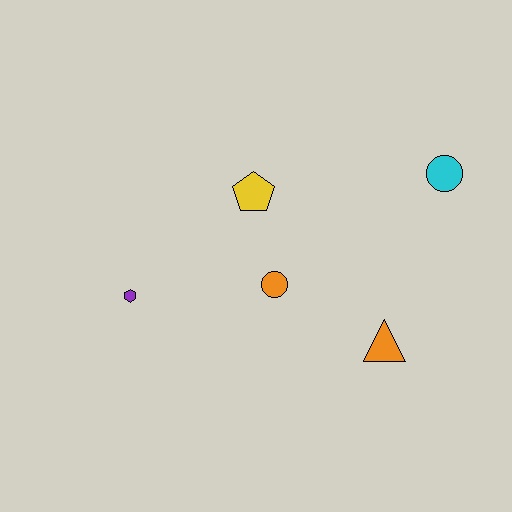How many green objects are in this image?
There are no green objects.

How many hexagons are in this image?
There is 1 hexagon.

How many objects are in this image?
There are 5 objects.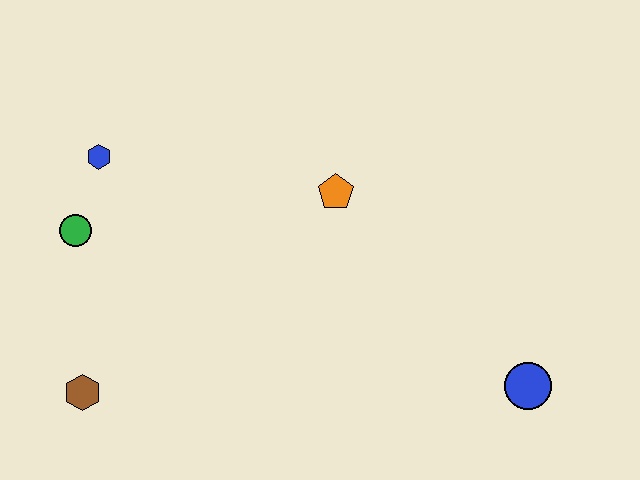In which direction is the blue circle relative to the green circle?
The blue circle is to the right of the green circle.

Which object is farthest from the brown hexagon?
The blue circle is farthest from the brown hexagon.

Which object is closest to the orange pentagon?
The blue hexagon is closest to the orange pentagon.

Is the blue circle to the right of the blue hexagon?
Yes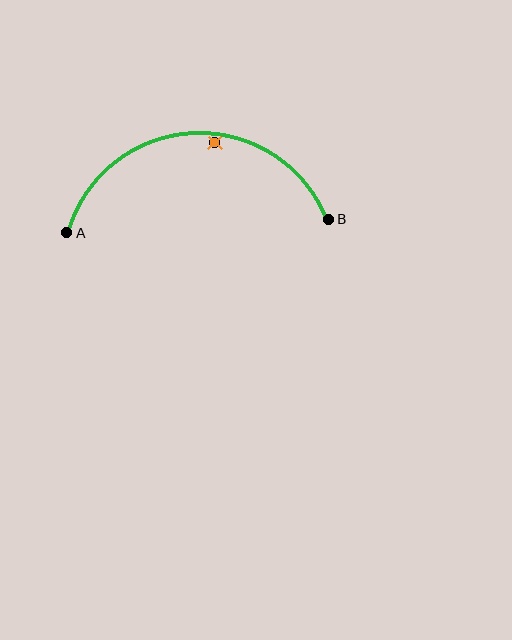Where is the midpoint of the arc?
The arc midpoint is the point on the curve farthest from the straight line joining A and B. It sits above that line.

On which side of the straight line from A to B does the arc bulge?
The arc bulges above the straight line connecting A and B.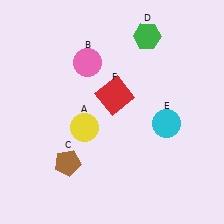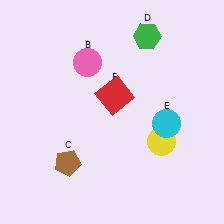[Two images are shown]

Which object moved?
The yellow circle (A) moved right.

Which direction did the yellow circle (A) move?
The yellow circle (A) moved right.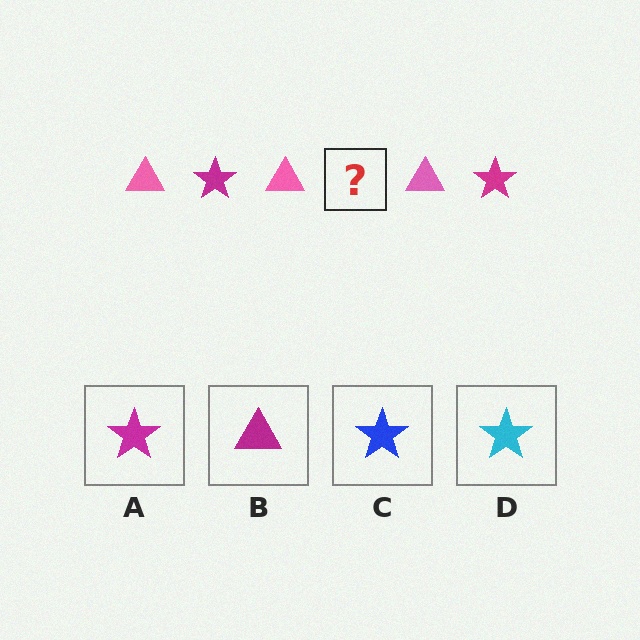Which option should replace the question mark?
Option A.